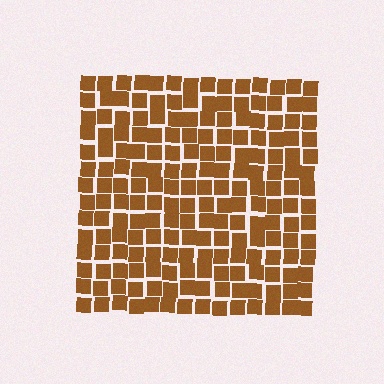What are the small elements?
The small elements are squares.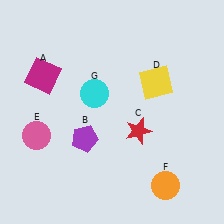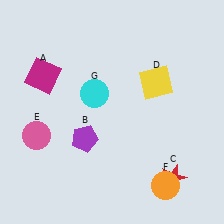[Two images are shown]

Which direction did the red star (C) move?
The red star (C) moved down.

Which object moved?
The red star (C) moved down.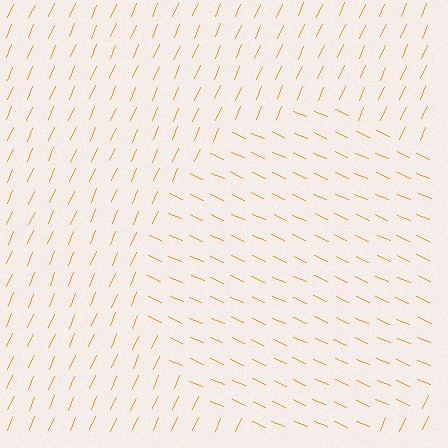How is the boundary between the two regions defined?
The boundary is defined purely by a change in line orientation (approximately 89 degrees difference). All lines are the same color and thickness.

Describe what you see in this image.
The image is filled with small orange line segments. A circle region in the image has lines oriented differently from the surrounding lines, creating a visible texture boundary.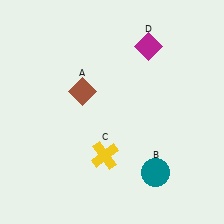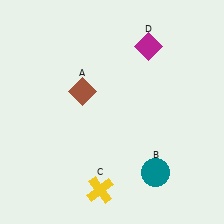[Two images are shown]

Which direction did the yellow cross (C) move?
The yellow cross (C) moved down.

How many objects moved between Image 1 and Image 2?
1 object moved between the two images.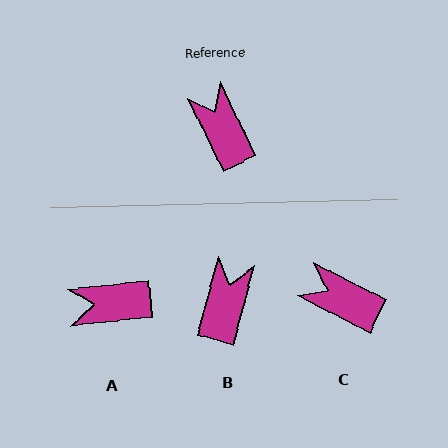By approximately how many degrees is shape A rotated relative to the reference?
Approximately 70 degrees counter-clockwise.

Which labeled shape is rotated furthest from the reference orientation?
A, about 70 degrees away.